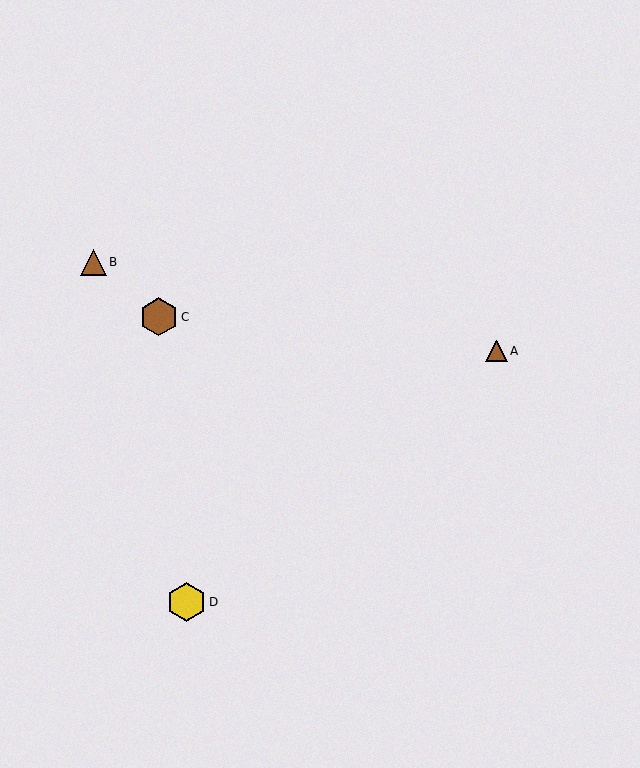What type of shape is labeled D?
Shape D is a yellow hexagon.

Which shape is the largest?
The yellow hexagon (labeled D) is the largest.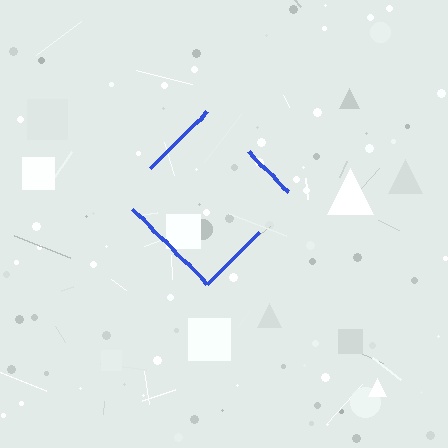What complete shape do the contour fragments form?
The contour fragments form a diamond.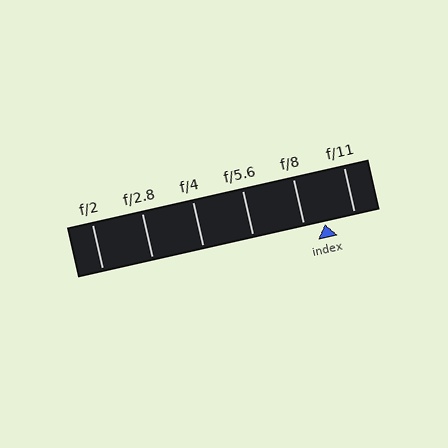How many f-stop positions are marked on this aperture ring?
There are 6 f-stop positions marked.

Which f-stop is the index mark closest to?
The index mark is closest to f/8.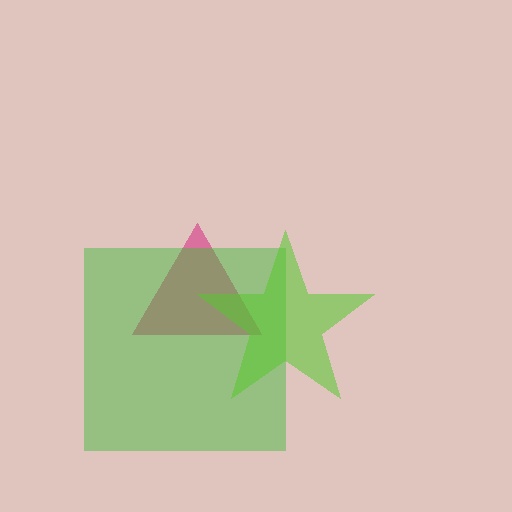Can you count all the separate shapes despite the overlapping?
Yes, there are 3 separate shapes.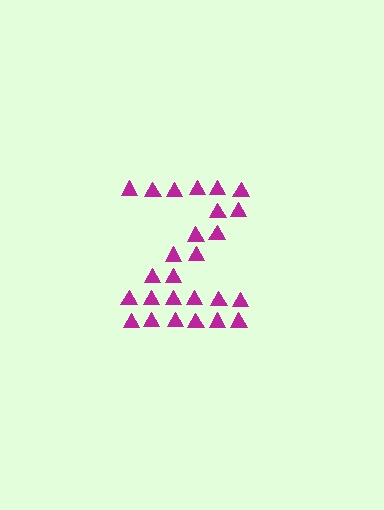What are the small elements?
The small elements are triangles.